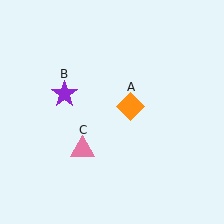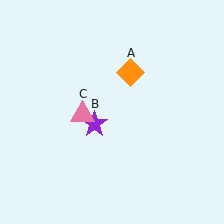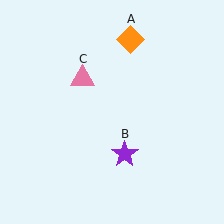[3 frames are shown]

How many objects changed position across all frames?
3 objects changed position: orange diamond (object A), purple star (object B), pink triangle (object C).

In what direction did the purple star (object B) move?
The purple star (object B) moved down and to the right.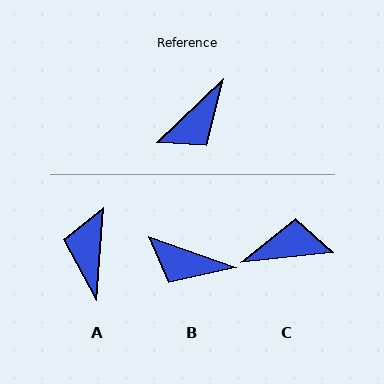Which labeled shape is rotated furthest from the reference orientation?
C, about 142 degrees away.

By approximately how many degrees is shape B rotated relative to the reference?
Approximately 63 degrees clockwise.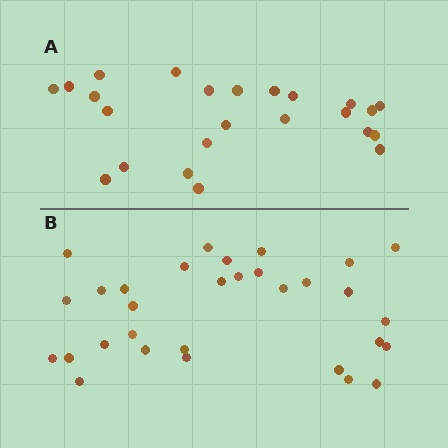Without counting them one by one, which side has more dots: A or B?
Region B (the bottom region) has more dots.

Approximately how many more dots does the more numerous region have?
Region B has roughly 8 or so more dots than region A.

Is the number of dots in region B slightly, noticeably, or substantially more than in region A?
Region B has noticeably more, but not dramatically so. The ratio is roughly 1.3 to 1.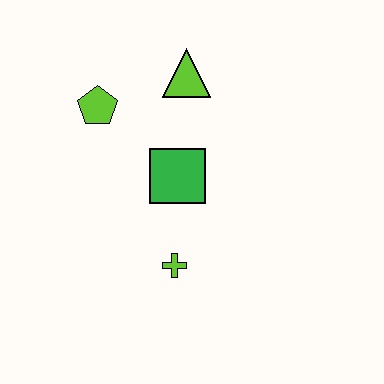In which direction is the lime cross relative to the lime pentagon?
The lime cross is below the lime pentagon.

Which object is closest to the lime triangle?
The lime pentagon is closest to the lime triangle.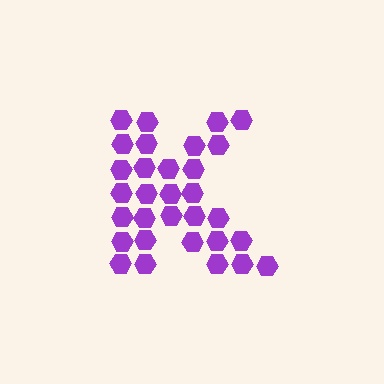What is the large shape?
The large shape is the letter K.